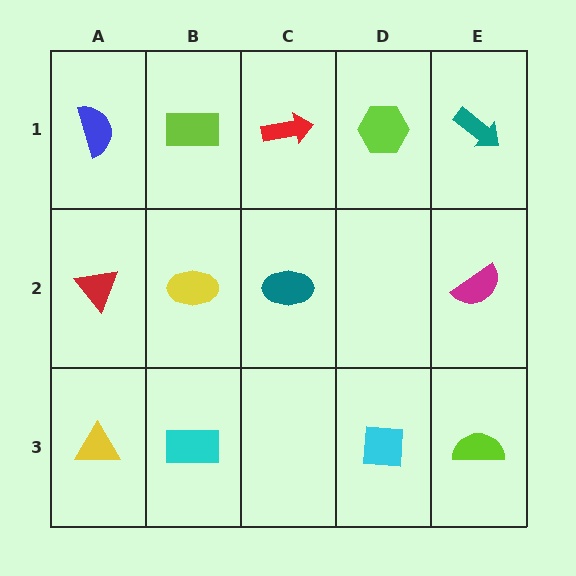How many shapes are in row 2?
4 shapes.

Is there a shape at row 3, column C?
No, that cell is empty.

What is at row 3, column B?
A cyan rectangle.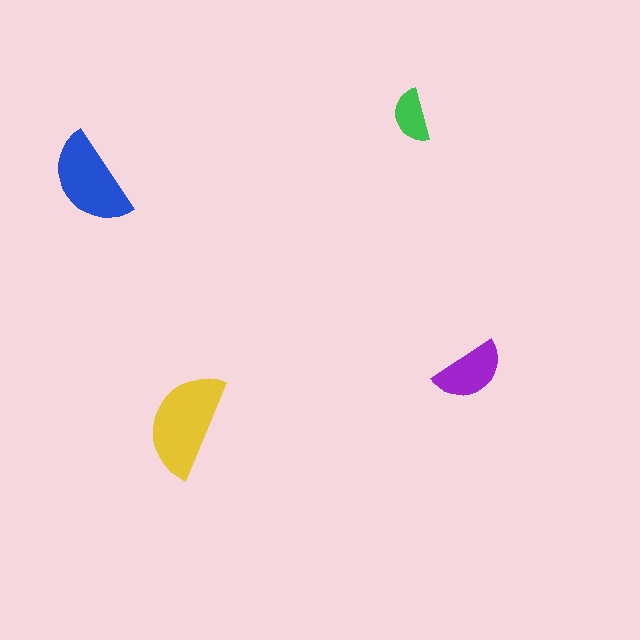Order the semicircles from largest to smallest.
the yellow one, the blue one, the purple one, the green one.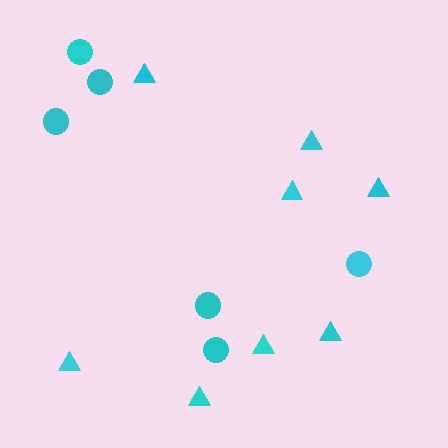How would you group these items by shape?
There are 2 groups: one group of circles (6) and one group of triangles (8).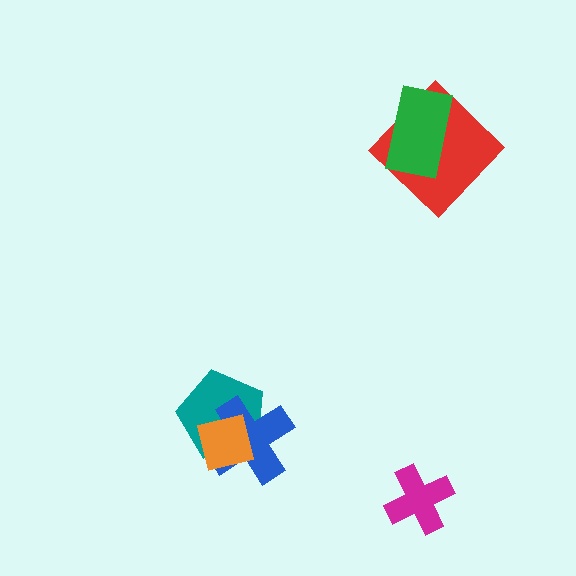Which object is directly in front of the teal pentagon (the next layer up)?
The blue cross is directly in front of the teal pentagon.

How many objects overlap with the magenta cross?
0 objects overlap with the magenta cross.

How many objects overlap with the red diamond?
1 object overlaps with the red diamond.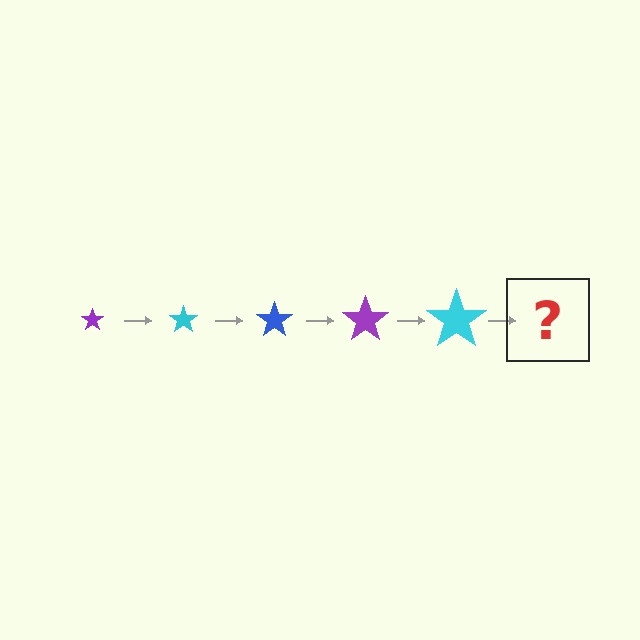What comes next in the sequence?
The next element should be a blue star, larger than the previous one.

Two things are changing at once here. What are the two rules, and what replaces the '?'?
The two rules are that the star grows larger each step and the color cycles through purple, cyan, and blue. The '?' should be a blue star, larger than the previous one.